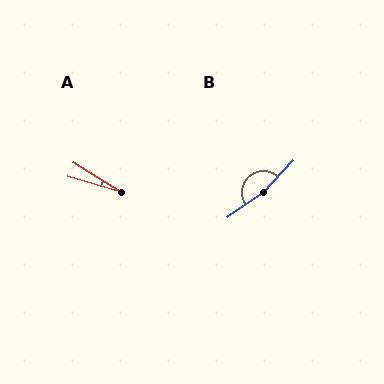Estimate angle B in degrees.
Approximately 169 degrees.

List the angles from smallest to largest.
A (16°), B (169°).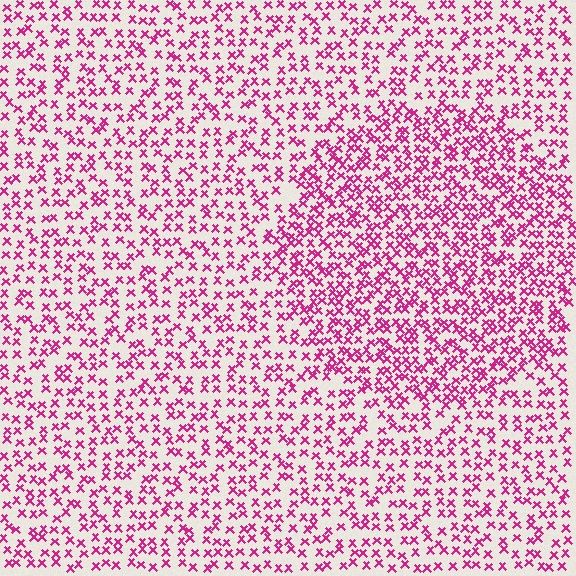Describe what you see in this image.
The image contains small magenta elements arranged at two different densities. A circle-shaped region is visible where the elements are more densely packed than the surrounding area.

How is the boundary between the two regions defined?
The boundary is defined by a change in element density (approximately 1.7x ratio). All elements are the same color, size, and shape.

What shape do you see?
I see a circle.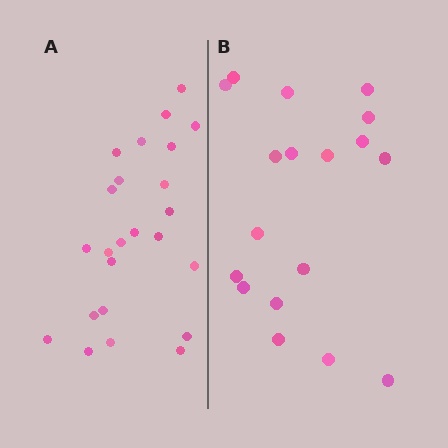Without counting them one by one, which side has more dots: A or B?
Region A (the left region) has more dots.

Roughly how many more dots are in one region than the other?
Region A has about 6 more dots than region B.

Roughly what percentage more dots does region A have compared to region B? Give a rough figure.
About 35% more.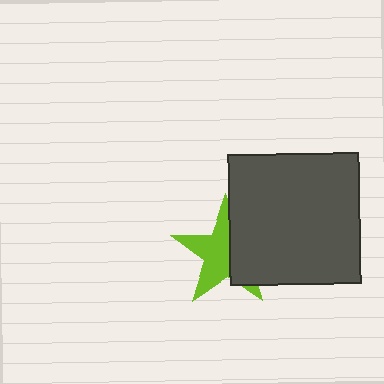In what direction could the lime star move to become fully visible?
The lime star could move left. That would shift it out from behind the dark gray square entirely.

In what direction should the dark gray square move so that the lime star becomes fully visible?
The dark gray square should move right. That is the shortest direction to clear the overlap and leave the lime star fully visible.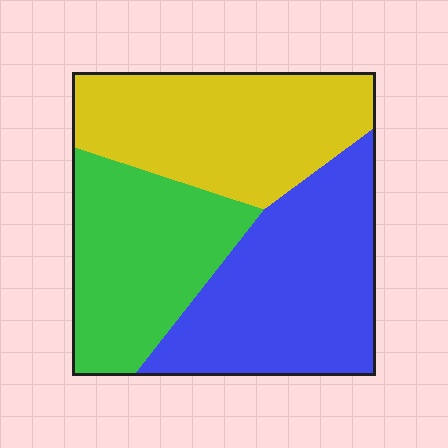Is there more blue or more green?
Blue.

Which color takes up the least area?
Green, at roughly 30%.